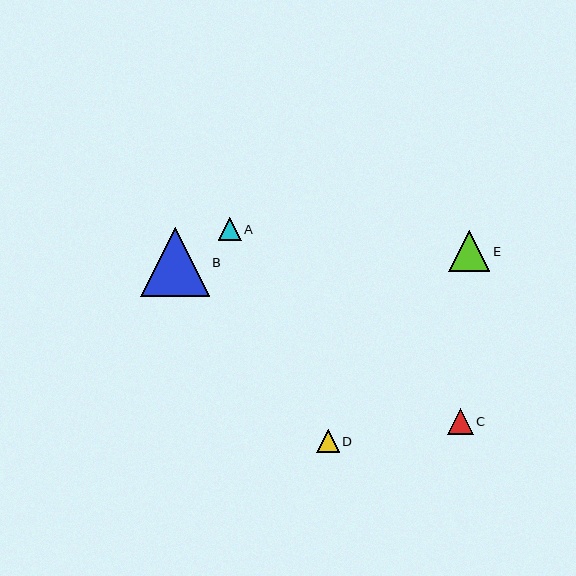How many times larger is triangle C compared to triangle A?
Triangle C is approximately 1.2 times the size of triangle A.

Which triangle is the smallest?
Triangle A is the smallest with a size of approximately 23 pixels.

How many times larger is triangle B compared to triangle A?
Triangle B is approximately 3.0 times the size of triangle A.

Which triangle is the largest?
Triangle B is the largest with a size of approximately 69 pixels.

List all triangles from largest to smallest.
From largest to smallest: B, E, C, D, A.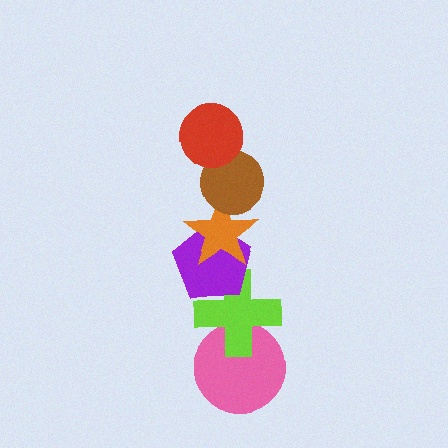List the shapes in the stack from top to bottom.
From top to bottom: the red circle, the brown circle, the orange star, the purple pentagon, the lime cross, the pink circle.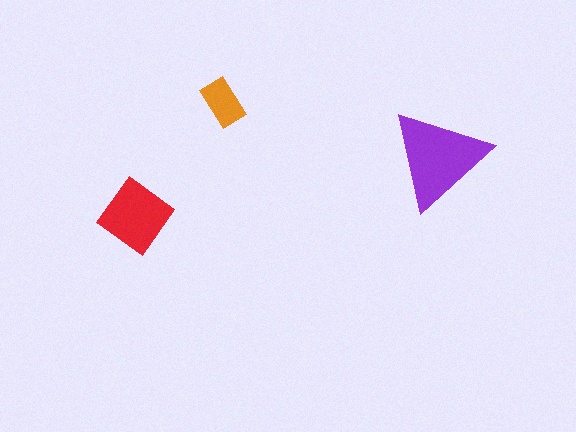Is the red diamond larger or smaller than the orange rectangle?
Larger.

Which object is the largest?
The purple triangle.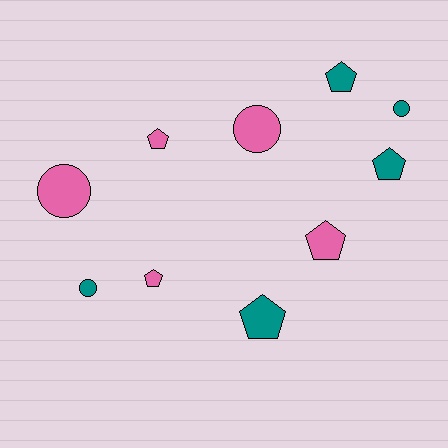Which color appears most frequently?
Pink, with 5 objects.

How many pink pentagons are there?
There are 3 pink pentagons.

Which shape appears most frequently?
Pentagon, with 6 objects.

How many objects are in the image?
There are 10 objects.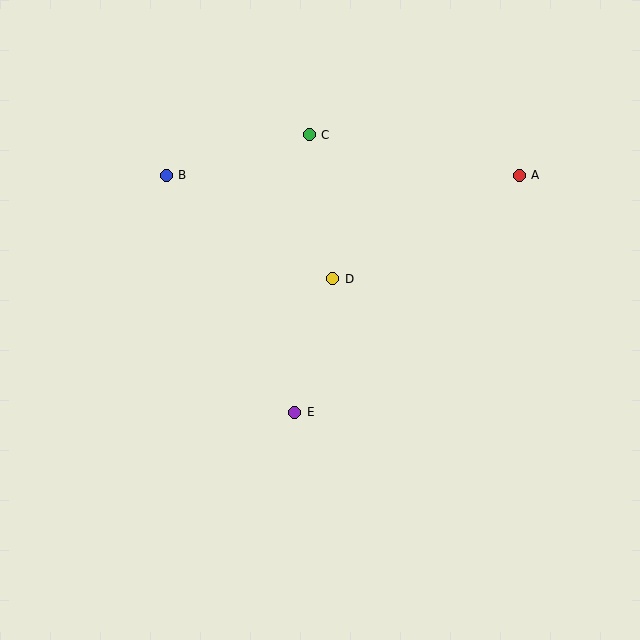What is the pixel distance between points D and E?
The distance between D and E is 139 pixels.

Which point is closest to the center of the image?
Point D at (333, 279) is closest to the center.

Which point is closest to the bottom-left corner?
Point E is closest to the bottom-left corner.